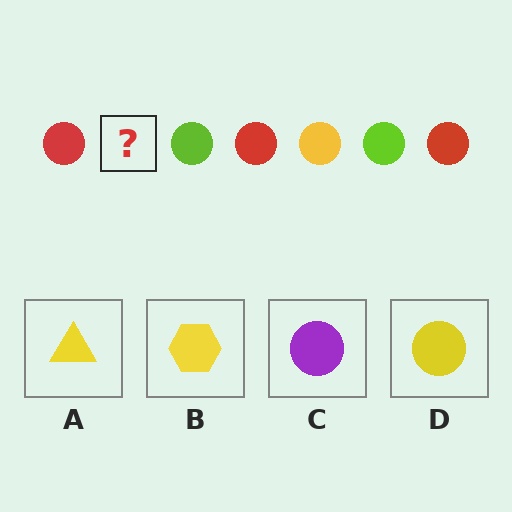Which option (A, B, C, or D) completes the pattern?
D.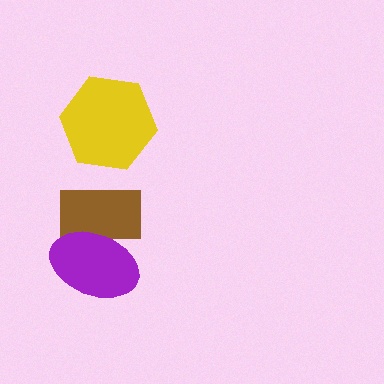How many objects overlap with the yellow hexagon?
0 objects overlap with the yellow hexagon.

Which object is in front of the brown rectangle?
The purple ellipse is in front of the brown rectangle.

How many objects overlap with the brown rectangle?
1 object overlaps with the brown rectangle.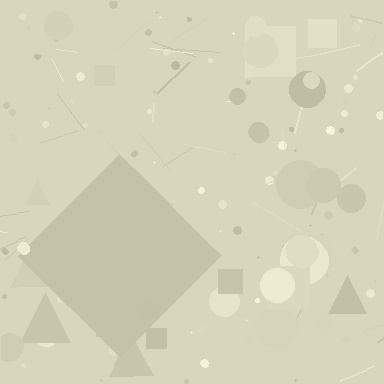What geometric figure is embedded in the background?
A diamond is embedded in the background.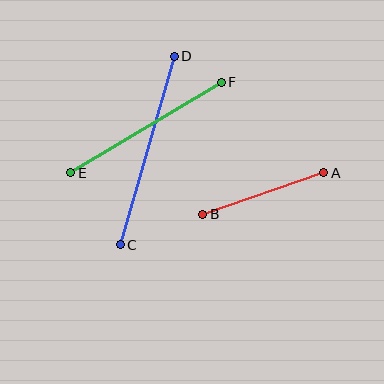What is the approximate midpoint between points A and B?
The midpoint is at approximately (263, 193) pixels.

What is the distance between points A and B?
The distance is approximately 128 pixels.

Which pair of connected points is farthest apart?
Points C and D are farthest apart.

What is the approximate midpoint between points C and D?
The midpoint is at approximately (147, 150) pixels.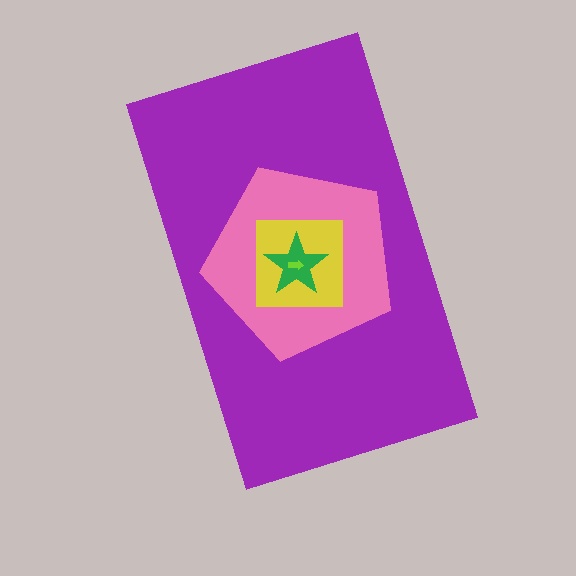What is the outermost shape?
The purple rectangle.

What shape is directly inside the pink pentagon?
The yellow square.